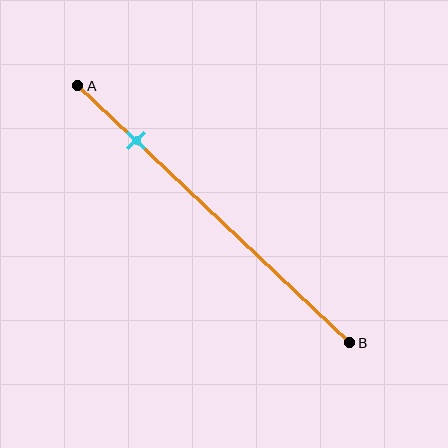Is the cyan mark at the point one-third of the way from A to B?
No, the mark is at about 20% from A, not at the 33% one-third point.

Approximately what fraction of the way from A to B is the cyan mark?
The cyan mark is approximately 20% of the way from A to B.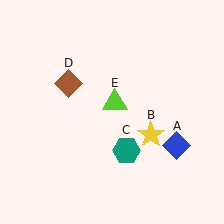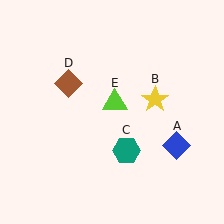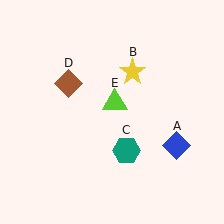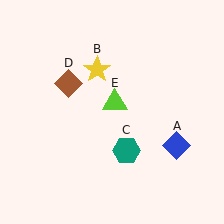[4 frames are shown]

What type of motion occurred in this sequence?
The yellow star (object B) rotated counterclockwise around the center of the scene.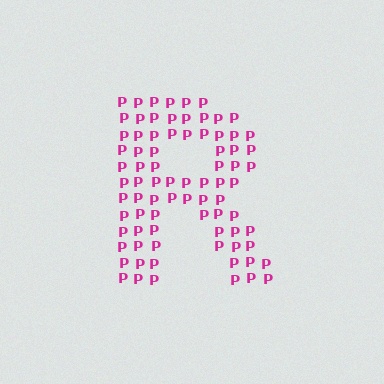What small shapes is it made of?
It is made of small letter P's.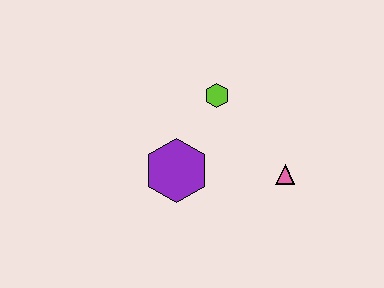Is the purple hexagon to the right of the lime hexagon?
No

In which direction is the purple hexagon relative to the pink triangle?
The purple hexagon is to the left of the pink triangle.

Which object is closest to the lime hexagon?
The purple hexagon is closest to the lime hexagon.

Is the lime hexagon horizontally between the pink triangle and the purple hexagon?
Yes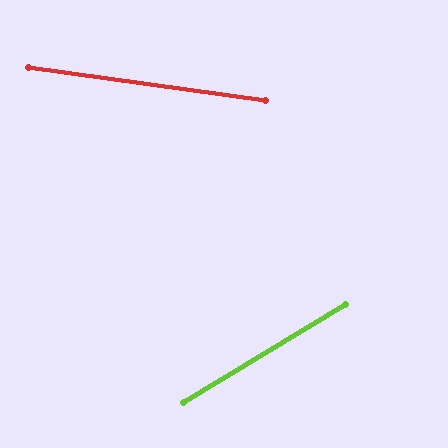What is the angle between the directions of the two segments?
Approximately 39 degrees.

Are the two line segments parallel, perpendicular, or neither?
Neither parallel nor perpendicular — they differ by about 39°.